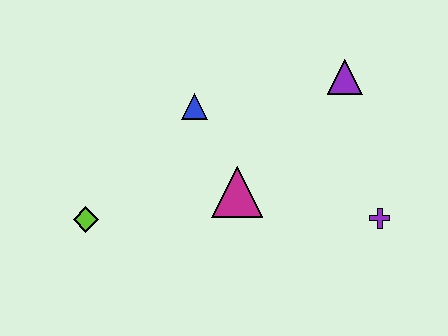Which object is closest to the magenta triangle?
The blue triangle is closest to the magenta triangle.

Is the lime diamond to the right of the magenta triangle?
No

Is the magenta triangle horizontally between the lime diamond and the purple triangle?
Yes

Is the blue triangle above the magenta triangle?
Yes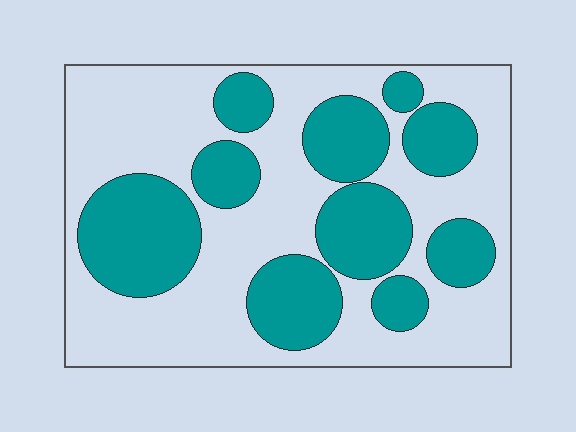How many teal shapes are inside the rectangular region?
10.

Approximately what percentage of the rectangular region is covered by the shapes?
Approximately 40%.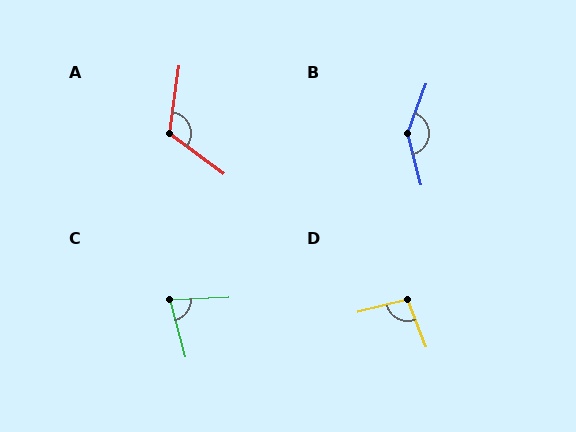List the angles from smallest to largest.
C (77°), D (97°), A (119°), B (145°).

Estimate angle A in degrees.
Approximately 119 degrees.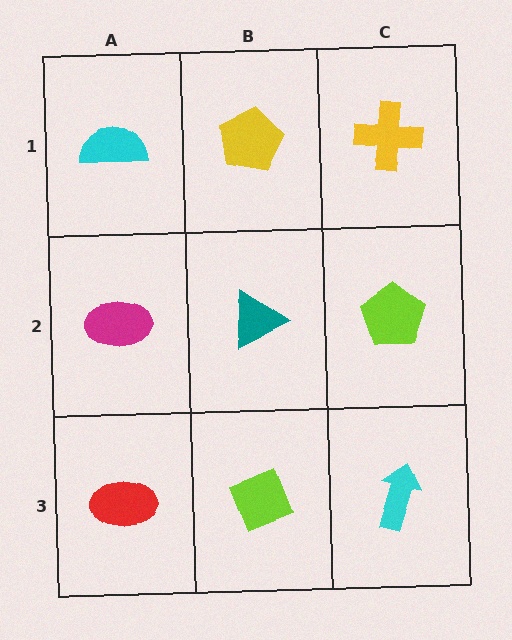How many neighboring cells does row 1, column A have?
2.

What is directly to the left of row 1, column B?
A cyan semicircle.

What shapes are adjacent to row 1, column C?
A lime pentagon (row 2, column C), a yellow pentagon (row 1, column B).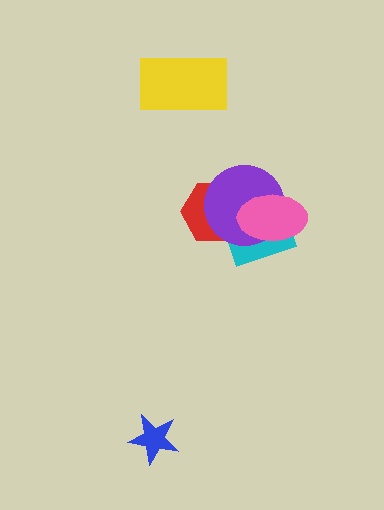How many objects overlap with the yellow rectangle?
0 objects overlap with the yellow rectangle.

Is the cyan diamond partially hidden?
Yes, it is partially covered by another shape.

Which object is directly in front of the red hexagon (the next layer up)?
The cyan diamond is directly in front of the red hexagon.